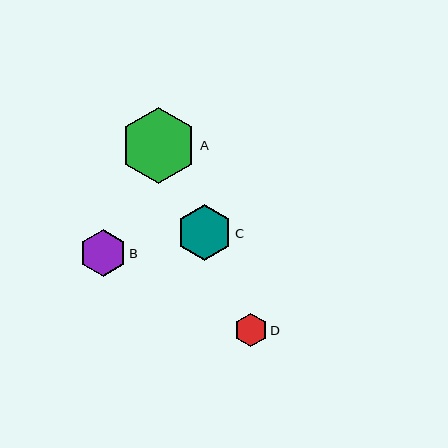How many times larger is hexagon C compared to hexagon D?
Hexagon C is approximately 1.7 times the size of hexagon D.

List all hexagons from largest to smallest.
From largest to smallest: A, C, B, D.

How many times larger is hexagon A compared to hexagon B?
Hexagon A is approximately 1.6 times the size of hexagon B.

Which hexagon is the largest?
Hexagon A is the largest with a size of approximately 77 pixels.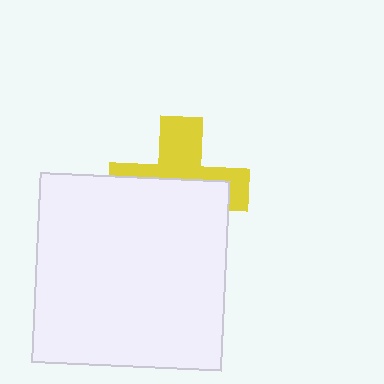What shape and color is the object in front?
The object in front is a white square.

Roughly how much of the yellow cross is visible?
A small part of it is visible (roughly 45%).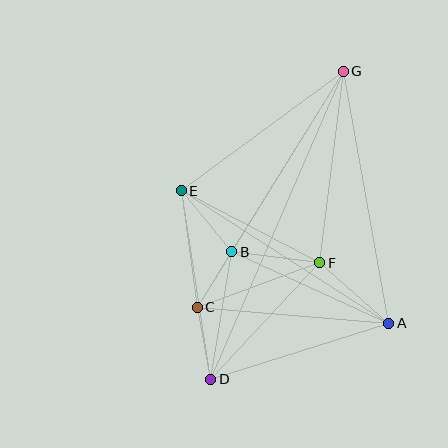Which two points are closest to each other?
Points B and C are closest to each other.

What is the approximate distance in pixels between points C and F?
The distance between C and F is approximately 130 pixels.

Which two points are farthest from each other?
Points D and G are farthest from each other.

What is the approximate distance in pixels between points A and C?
The distance between A and C is approximately 192 pixels.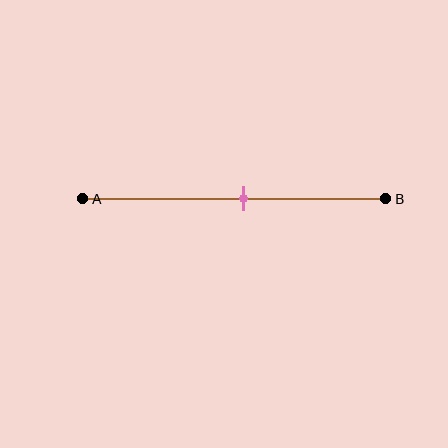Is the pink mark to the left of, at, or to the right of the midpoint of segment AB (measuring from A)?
The pink mark is to the right of the midpoint of segment AB.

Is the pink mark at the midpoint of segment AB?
No, the mark is at about 55% from A, not at the 50% midpoint.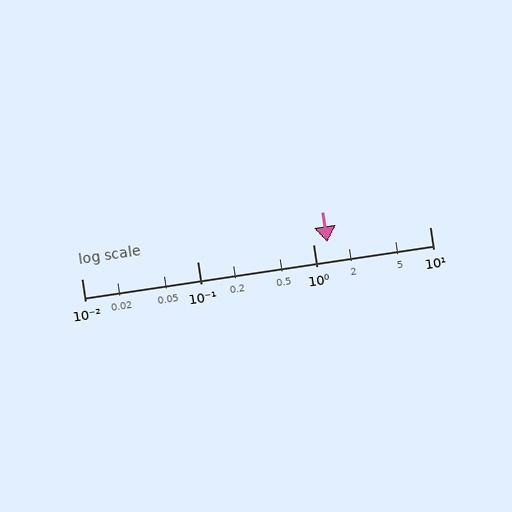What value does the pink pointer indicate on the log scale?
The pointer indicates approximately 1.3.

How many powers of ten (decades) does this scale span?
The scale spans 3 decades, from 0.01 to 10.